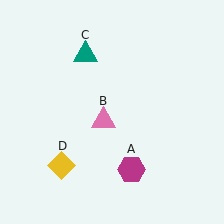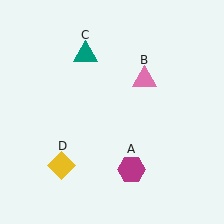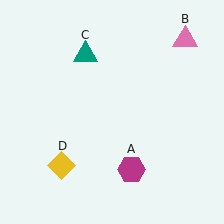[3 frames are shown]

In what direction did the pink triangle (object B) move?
The pink triangle (object B) moved up and to the right.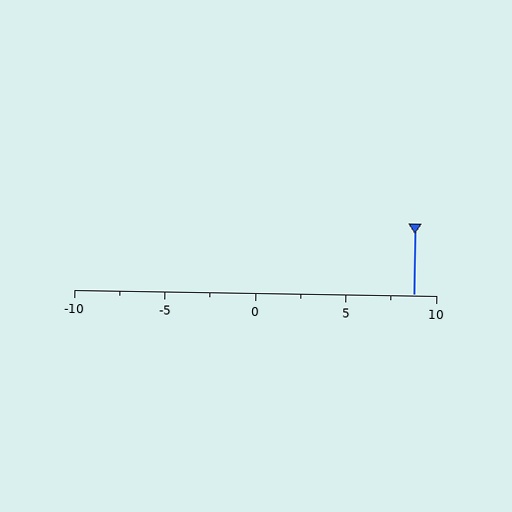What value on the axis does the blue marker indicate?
The marker indicates approximately 8.8.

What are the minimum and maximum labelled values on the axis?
The axis runs from -10 to 10.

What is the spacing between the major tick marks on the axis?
The major ticks are spaced 5 apart.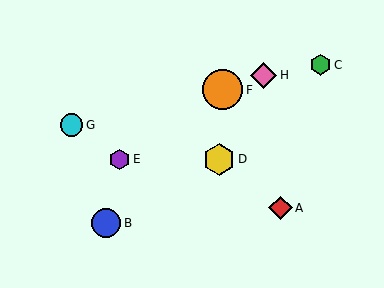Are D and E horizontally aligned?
Yes, both are at y≈159.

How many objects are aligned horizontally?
2 objects (D, E) are aligned horizontally.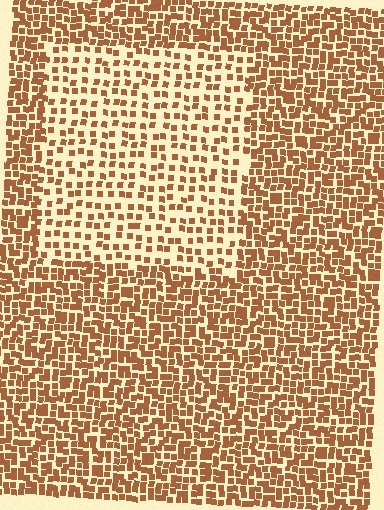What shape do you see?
I see a rectangle.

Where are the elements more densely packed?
The elements are more densely packed outside the rectangle boundary.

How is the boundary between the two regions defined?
The boundary is defined by a change in element density (approximately 2.0x ratio). All elements are the same color, size, and shape.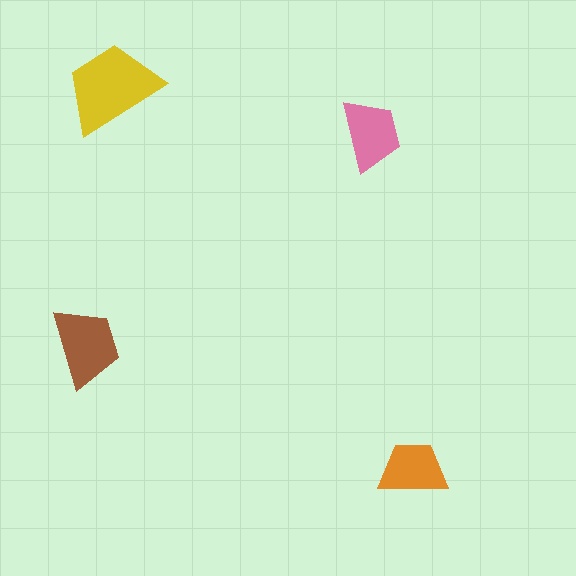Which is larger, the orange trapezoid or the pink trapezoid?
The pink one.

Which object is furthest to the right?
The orange trapezoid is rightmost.